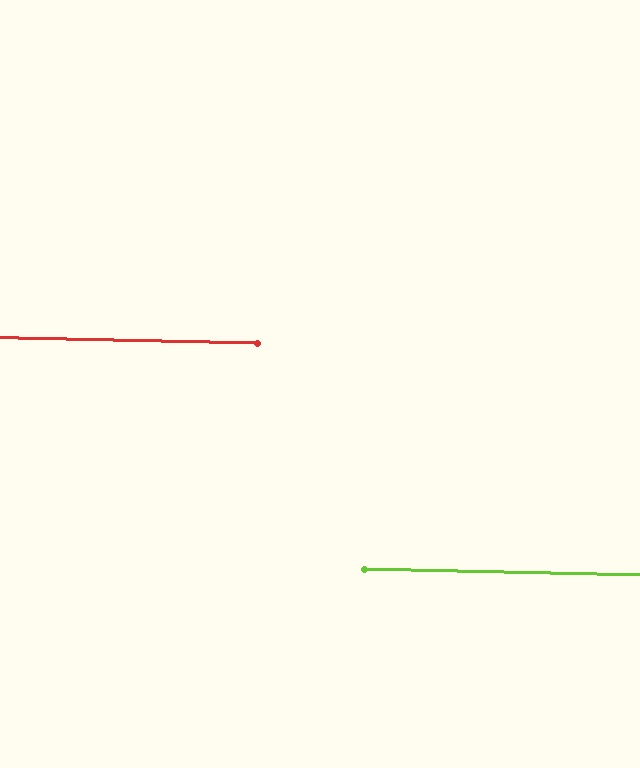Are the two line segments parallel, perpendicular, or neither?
Parallel — their directions differ by only 0.1°.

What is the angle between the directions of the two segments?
Approximately 0 degrees.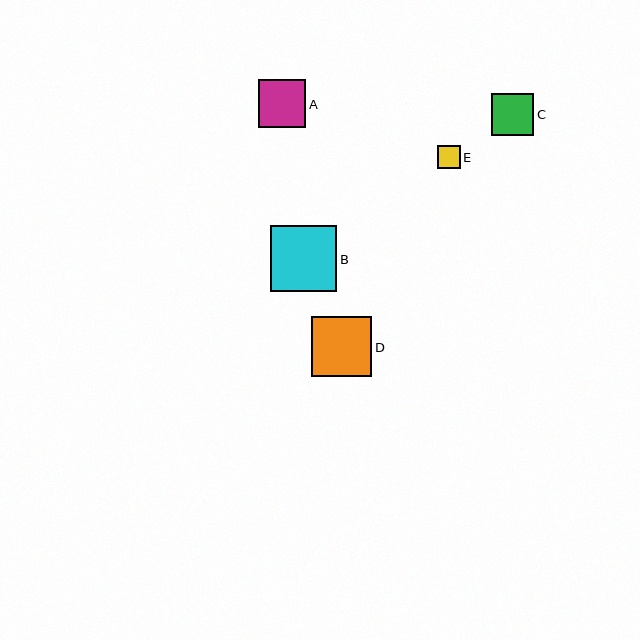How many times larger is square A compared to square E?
Square A is approximately 2.1 times the size of square E.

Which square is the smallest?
Square E is the smallest with a size of approximately 23 pixels.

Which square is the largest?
Square B is the largest with a size of approximately 66 pixels.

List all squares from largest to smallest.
From largest to smallest: B, D, A, C, E.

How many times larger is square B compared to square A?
Square B is approximately 1.4 times the size of square A.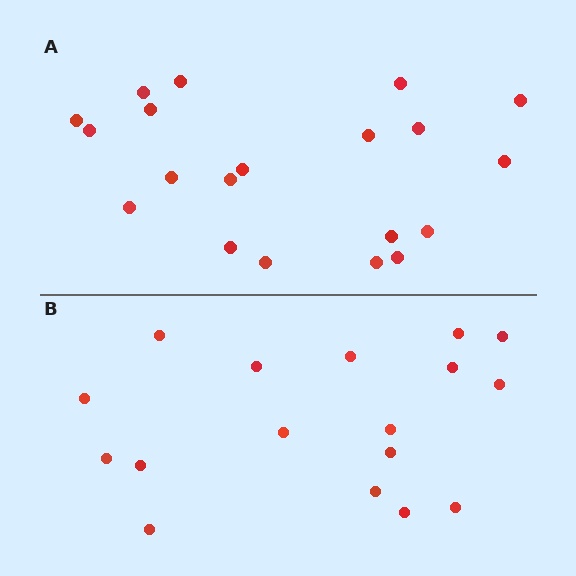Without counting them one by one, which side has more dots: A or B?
Region A (the top region) has more dots.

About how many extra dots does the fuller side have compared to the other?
Region A has just a few more — roughly 2 or 3 more dots than region B.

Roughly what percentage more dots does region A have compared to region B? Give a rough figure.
About 20% more.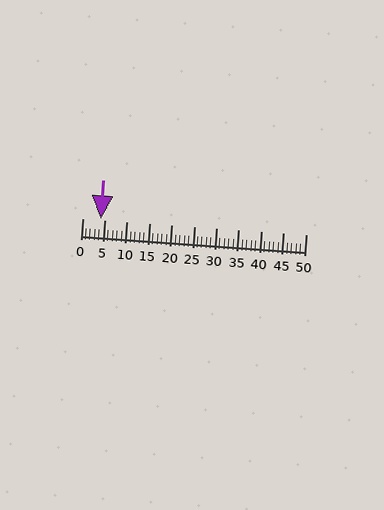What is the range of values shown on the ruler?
The ruler shows values from 0 to 50.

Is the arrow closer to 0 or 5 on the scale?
The arrow is closer to 5.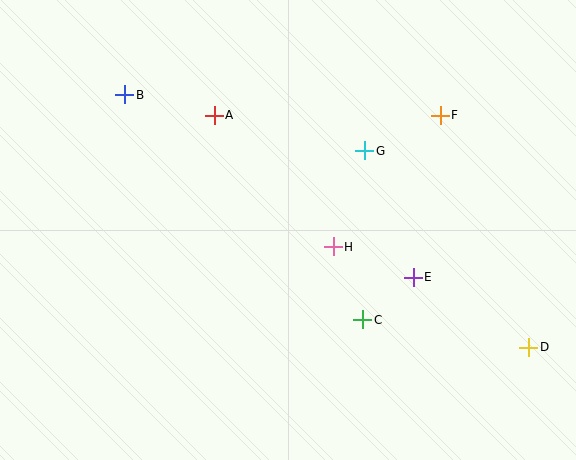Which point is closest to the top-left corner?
Point B is closest to the top-left corner.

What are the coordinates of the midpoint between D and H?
The midpoint between D and H is at (431, 297).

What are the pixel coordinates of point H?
Point H is at (333, 247).